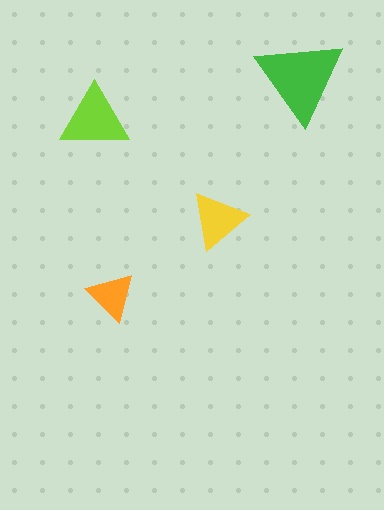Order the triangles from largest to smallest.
the green one, the lime one, the yellow one, the orange one.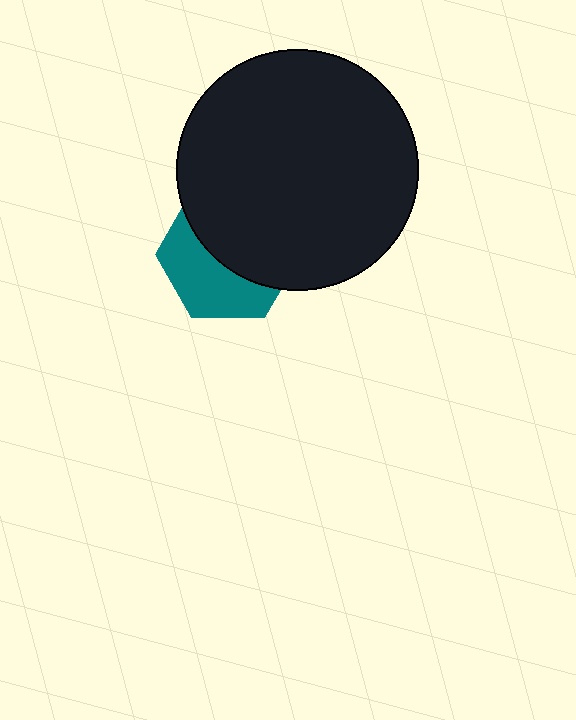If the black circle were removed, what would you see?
You would see the complete teal hexagon.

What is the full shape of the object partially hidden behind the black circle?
The partially hidden object is a teal hexagon.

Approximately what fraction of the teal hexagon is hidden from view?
Roughly 55% of the teal hexagon is hidden behind the black circle.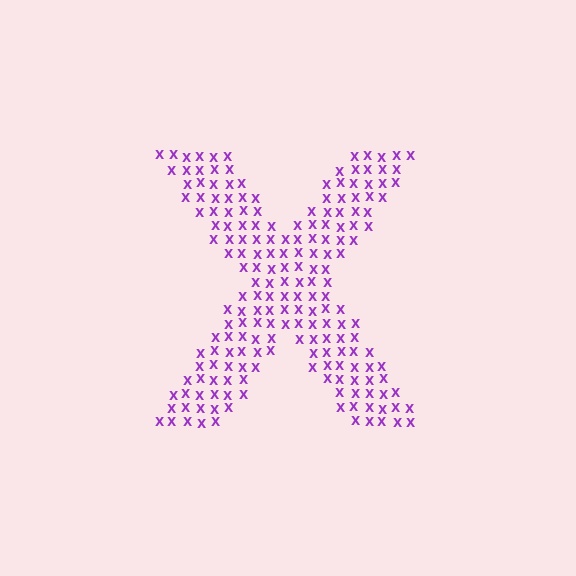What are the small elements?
The small elements are letter X's.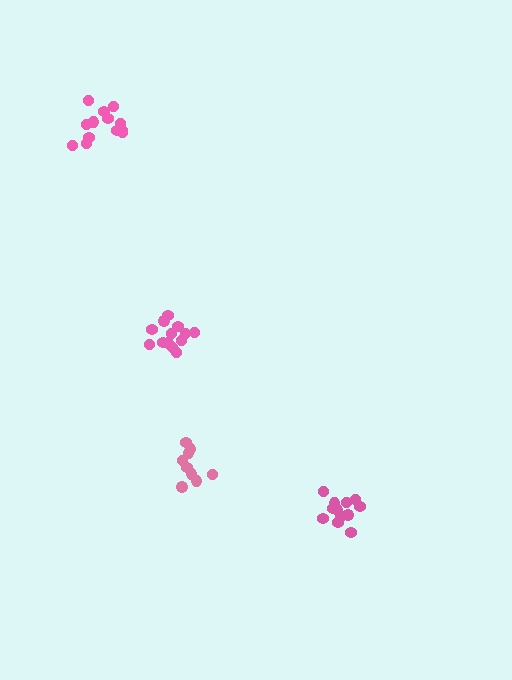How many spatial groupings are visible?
There are 4 spatial groupings.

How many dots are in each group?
Group 1: 12 dots, Group 2: 9 dots, Group 3: 13 dots, Group 4: 13 dots (47 total).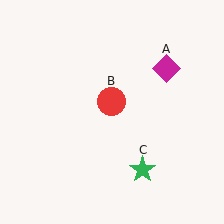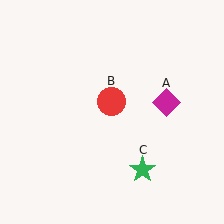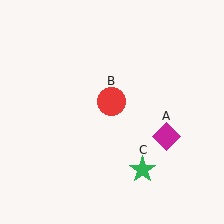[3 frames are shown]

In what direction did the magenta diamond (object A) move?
The magenta diamond (object A) moved down.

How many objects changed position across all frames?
1 object changed position: magenta diamond (object A).